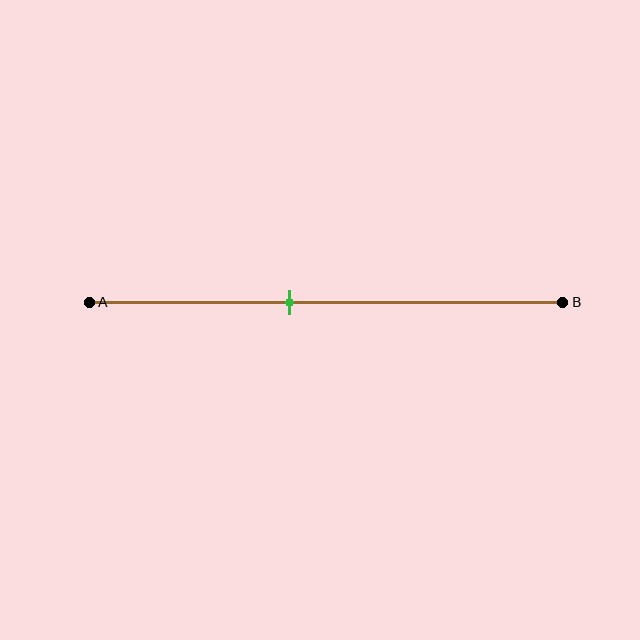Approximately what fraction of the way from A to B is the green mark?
The green mark is approximately 40% of the way from A to B.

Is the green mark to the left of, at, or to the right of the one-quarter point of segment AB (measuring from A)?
The green mark is to the right of the one-quarter point of segment AB.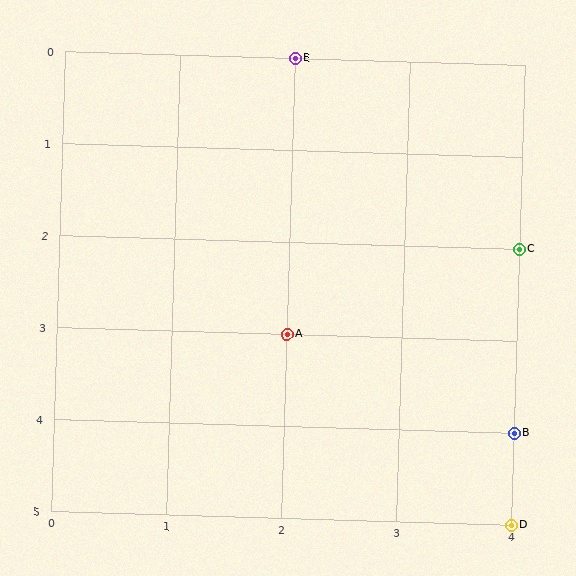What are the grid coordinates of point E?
Point E is at grid coordinates (2, 0).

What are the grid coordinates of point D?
Point D is at grid coordinates (4, 5).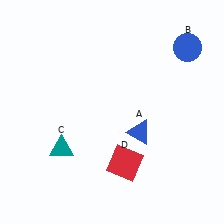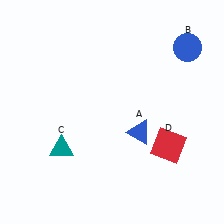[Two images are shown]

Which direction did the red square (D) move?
The red square (D) moved right.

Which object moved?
The red square (D) moved right.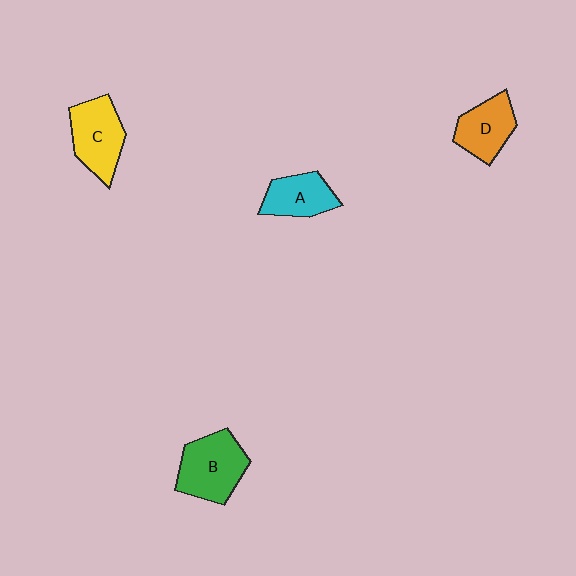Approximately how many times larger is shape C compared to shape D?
Approximately 1.2 times.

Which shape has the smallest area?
Shape A (cyan).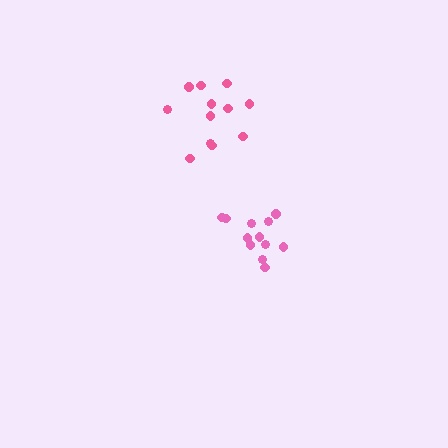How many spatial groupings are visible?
There are 2 spatial groupings.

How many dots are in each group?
Group 1: 12 dots, Group 2: 12 dots (24 total).